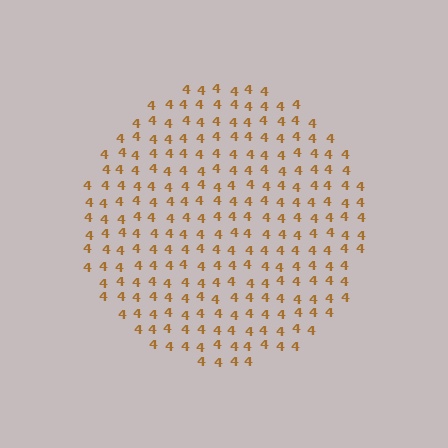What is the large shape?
The large shape is a circle.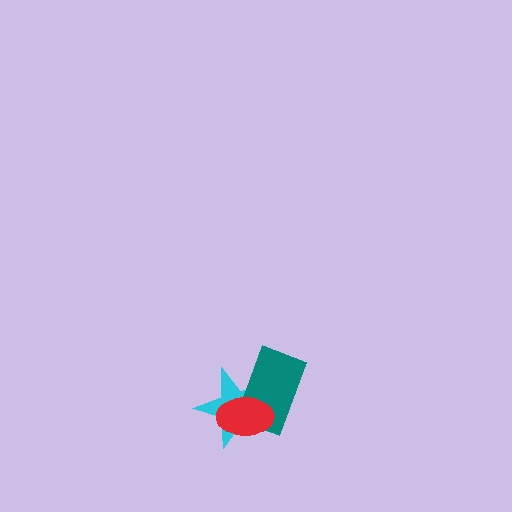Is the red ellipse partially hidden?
No, no other shape covers it.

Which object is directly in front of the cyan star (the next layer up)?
The teal rectangle is directly in front of the cyan star.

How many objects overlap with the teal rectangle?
2 objects overlap with the teal rectangle.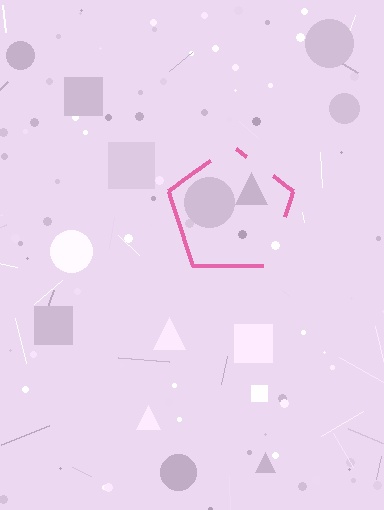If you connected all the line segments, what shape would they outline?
They would outline a pentagon.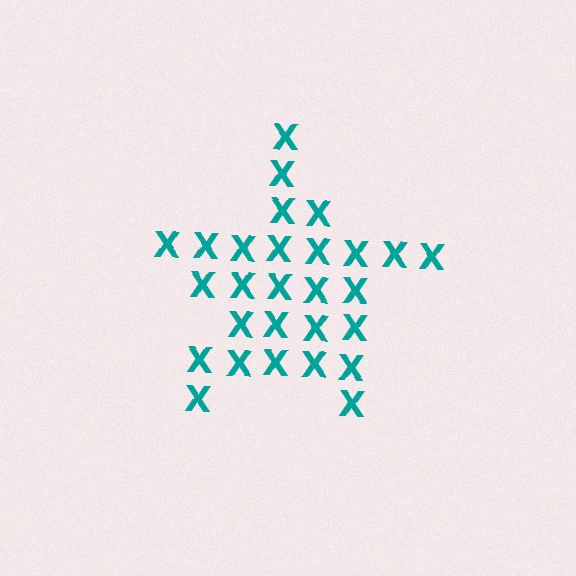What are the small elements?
The small elements are letter X's.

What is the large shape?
The large shape is a star.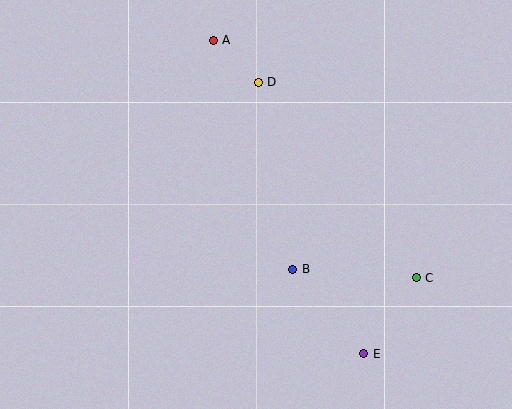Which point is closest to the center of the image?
Point B at (293, 269) is closest to the center.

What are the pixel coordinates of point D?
Point D is at (258, 82).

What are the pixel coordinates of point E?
Point E is at (364, 354).